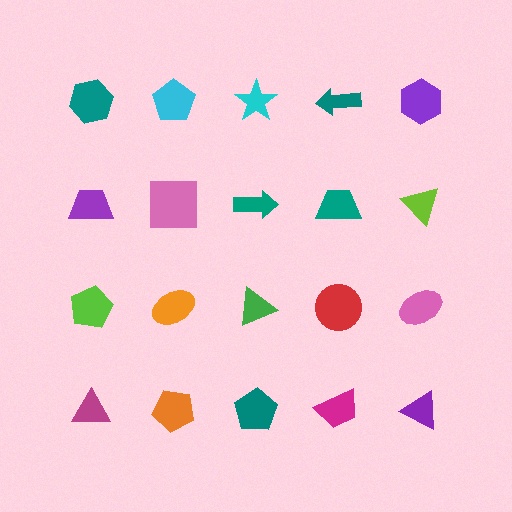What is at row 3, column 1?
A lime pentagon.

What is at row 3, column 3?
A green triangle.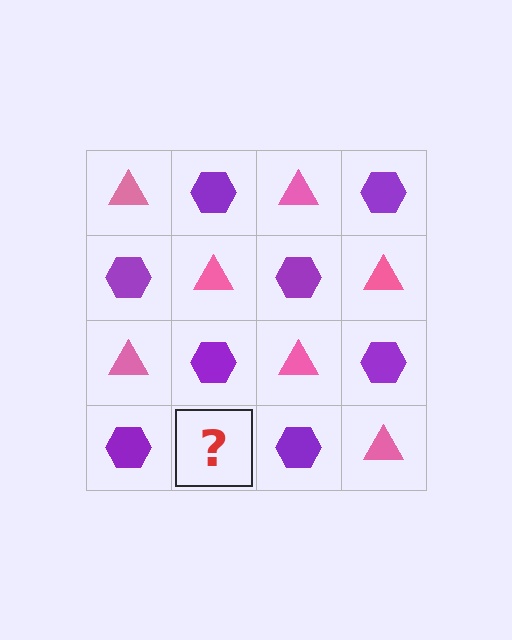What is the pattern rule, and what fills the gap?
The rule is that it alternates pink triangle and purple hexagon in a checkerboard pattern. The gap should be filled with a pink triangle.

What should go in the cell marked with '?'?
The missing cell should contain a pink triangle.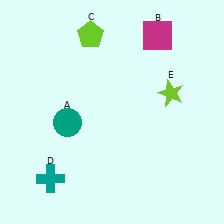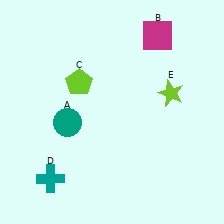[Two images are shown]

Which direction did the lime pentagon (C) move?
The lime pentagon (C) moved down.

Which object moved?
The lime pentagon (C) moved down.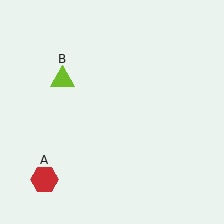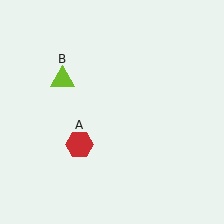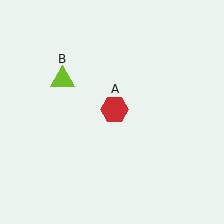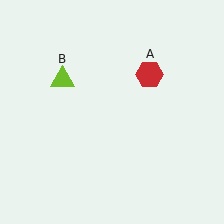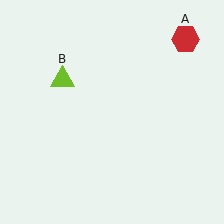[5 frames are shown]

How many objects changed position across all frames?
1 object changed position: red hexagon (object A).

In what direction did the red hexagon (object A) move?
The red hexagon (object A) moved up and to the right.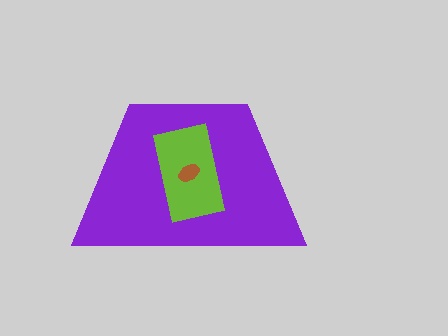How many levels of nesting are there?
3.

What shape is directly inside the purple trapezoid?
The lime rectangle.